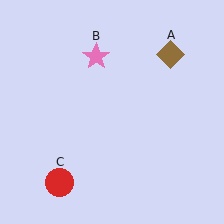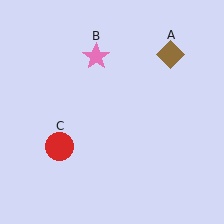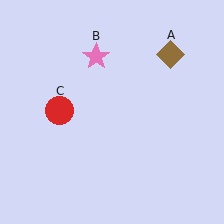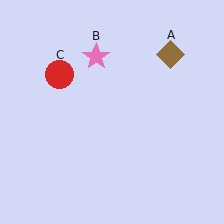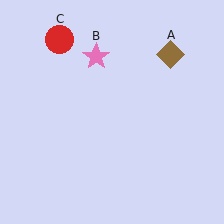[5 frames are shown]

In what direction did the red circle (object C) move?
The red circle (object C) moved up.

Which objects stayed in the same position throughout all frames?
Brown diamond (object A) and pink star (object B) remained stationary.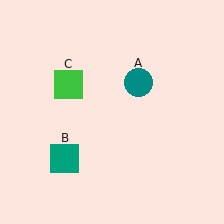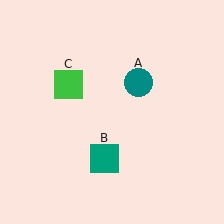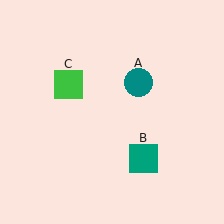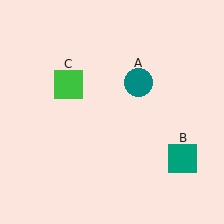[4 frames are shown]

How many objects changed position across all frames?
1 object changed position: teal square (object B).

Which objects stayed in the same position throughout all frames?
Teal circle (object A) and green square (object C) remained stationary.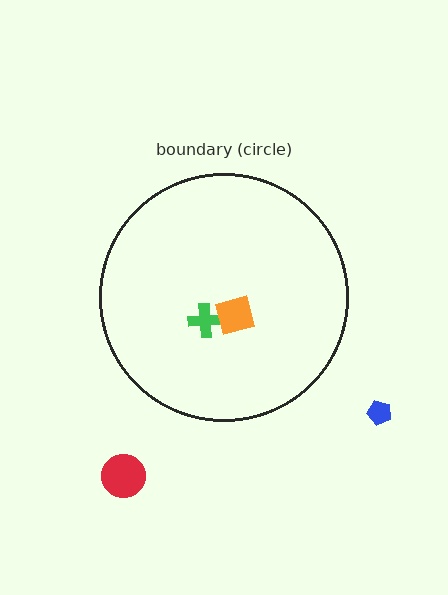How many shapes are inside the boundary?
2 inside, 2 outside.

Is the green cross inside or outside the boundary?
Inside.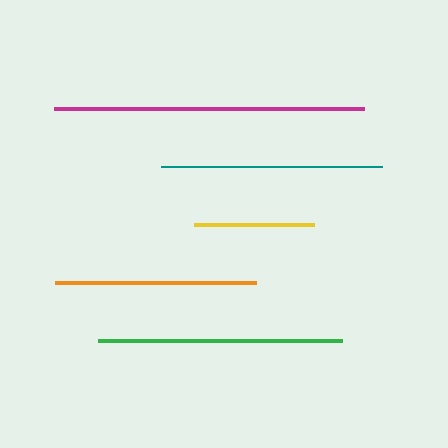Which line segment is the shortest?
The yellow line is the shortest at approximately 120 pixels.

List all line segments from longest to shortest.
From longest to shortest: magenta, green, teal, orange, yellow.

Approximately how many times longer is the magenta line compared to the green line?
The magenta line is approximately 1.3 times the length of the green line.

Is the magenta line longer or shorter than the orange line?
The magenta line is longer than the orange line.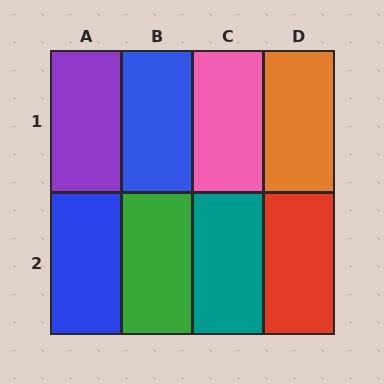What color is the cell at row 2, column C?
Teal.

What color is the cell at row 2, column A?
Blue.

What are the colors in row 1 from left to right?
Purple, blue, pink, orange.